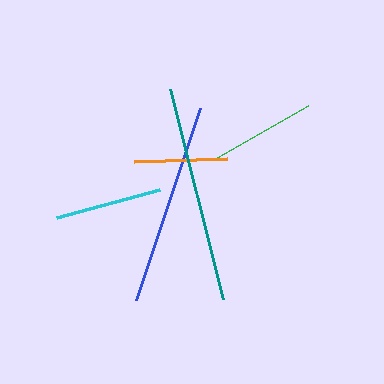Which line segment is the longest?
The teal line is the longest at approximately 217 pixels.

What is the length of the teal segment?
The teal segment is approximately 217 pixels long.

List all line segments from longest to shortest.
From longest to shortest: teal, blue, cyan, green, orange.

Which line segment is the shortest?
The orange line is the shortest at approximately 94 pixels.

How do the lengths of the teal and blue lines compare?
The teal and blue lines are approximately the same length.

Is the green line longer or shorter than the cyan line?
The cyan line is longer than the green line.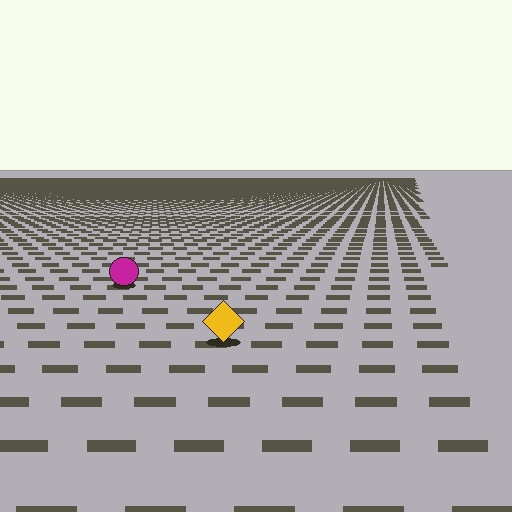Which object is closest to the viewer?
The yellow diamond is closest. The texture marks near it are larger and more spread out.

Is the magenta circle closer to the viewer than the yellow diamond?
No. The yellow diamond is closer — you can tell from the texture gradient: the ground texture is coarser near it.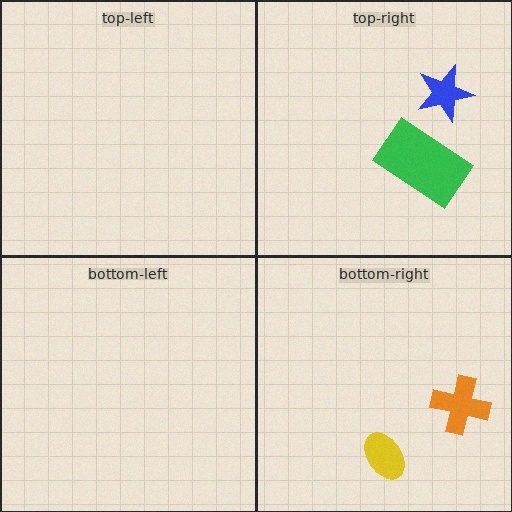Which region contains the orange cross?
The bottom-right region.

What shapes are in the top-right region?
The green rectangle, the blue star.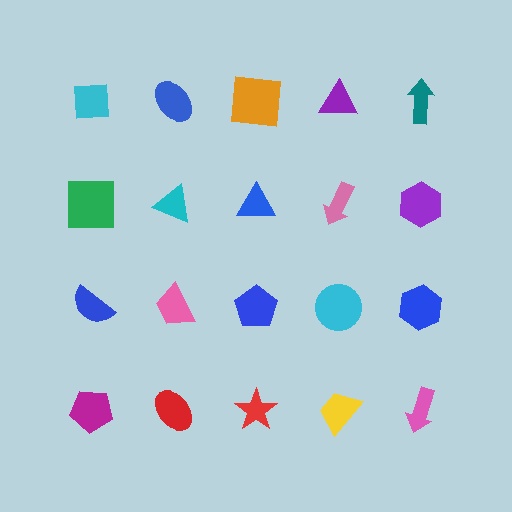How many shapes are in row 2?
5 shapes.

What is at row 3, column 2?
A pink trapezoid.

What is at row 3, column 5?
A blue hexagon.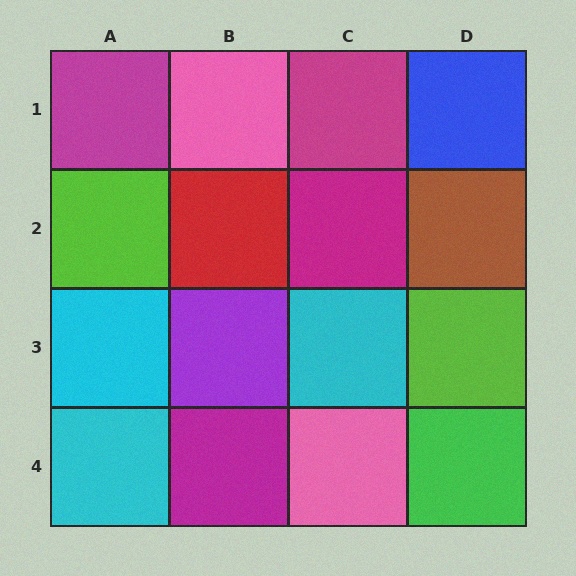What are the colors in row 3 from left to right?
Cyan, purple, cyan, lime.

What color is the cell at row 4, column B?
Magenta.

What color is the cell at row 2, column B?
Red.